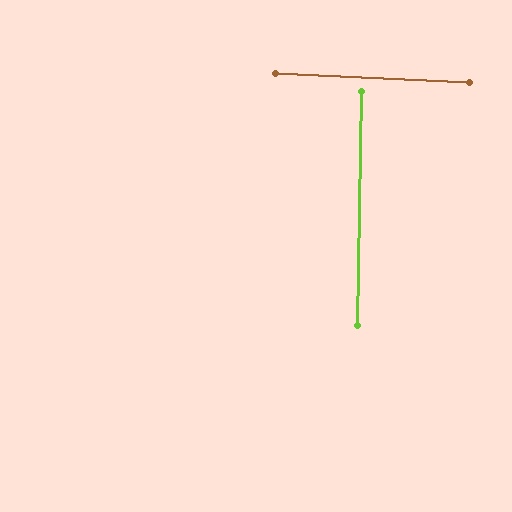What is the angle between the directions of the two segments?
Approximately 88 degrees.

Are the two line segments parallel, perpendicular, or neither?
Perpendicular — they meet at approximately 88°.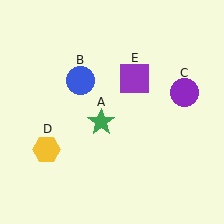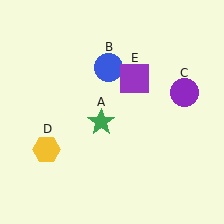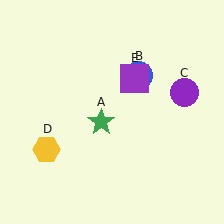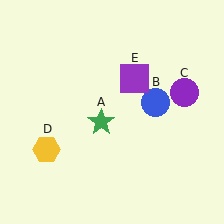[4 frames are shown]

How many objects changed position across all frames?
1 object changed position: blue circle (object B).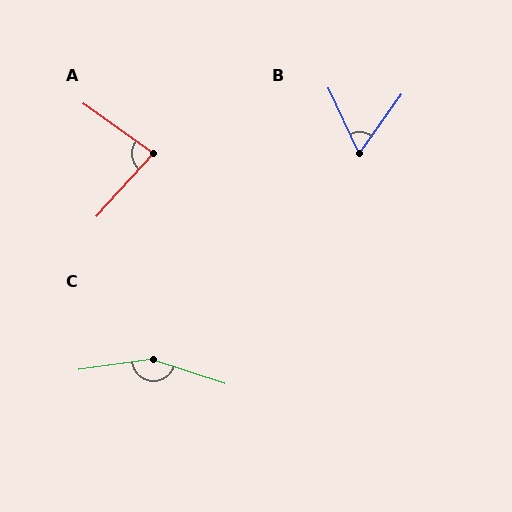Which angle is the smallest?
B, at approximately 60 degrees.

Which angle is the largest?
C, at approximately 154 degrees.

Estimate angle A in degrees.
Approximately 83 degrees.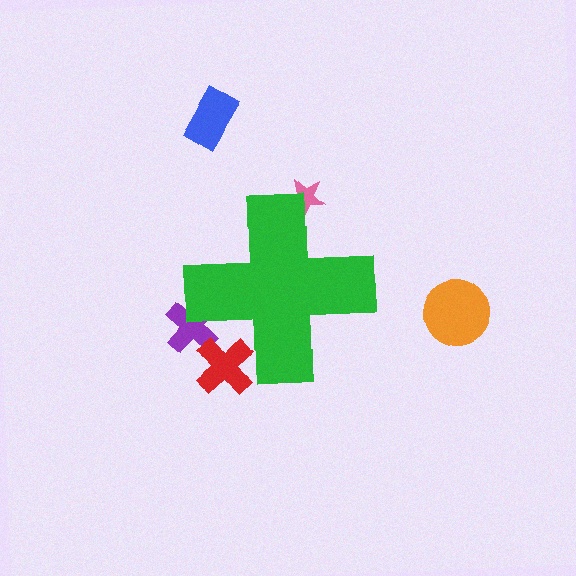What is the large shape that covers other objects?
A green cross.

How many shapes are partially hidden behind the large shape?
3 shapes are partially hidden.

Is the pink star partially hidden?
Yes, the pink star is partially hidden behind the green cross.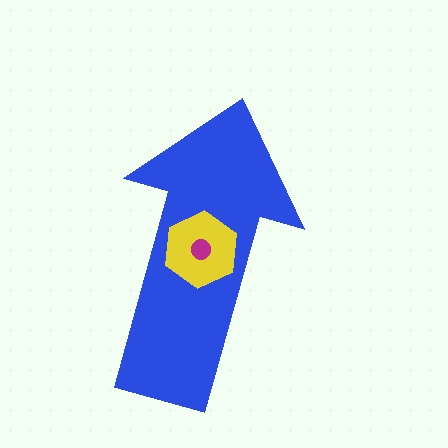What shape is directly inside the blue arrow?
The yellow hexagon.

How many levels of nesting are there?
3.